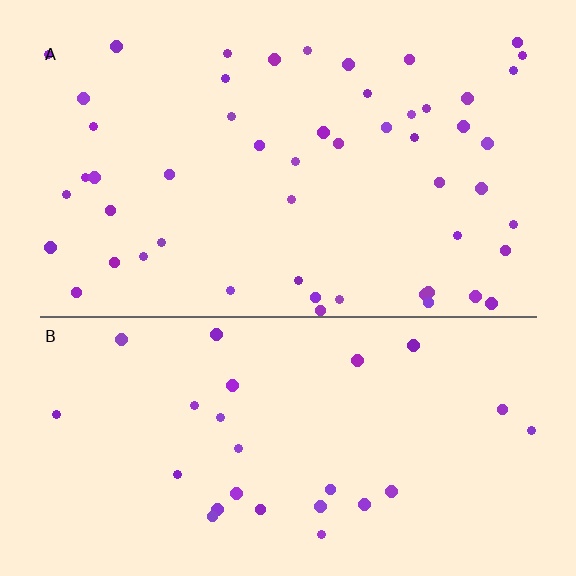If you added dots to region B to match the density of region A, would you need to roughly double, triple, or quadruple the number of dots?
Approximately double.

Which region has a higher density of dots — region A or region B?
A (the top).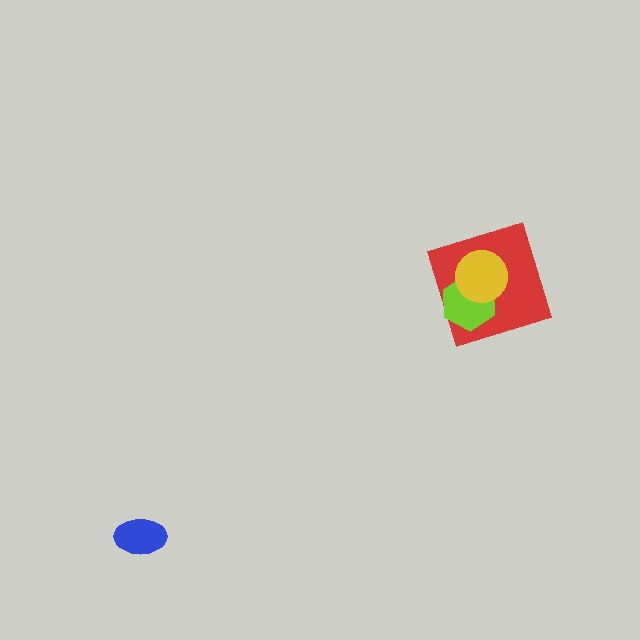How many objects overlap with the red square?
2 objects overlap with the red square.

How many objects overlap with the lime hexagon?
2 objects overlap with the lime hexagon.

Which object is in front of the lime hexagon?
The yellow circle is in front of the lime hexagon.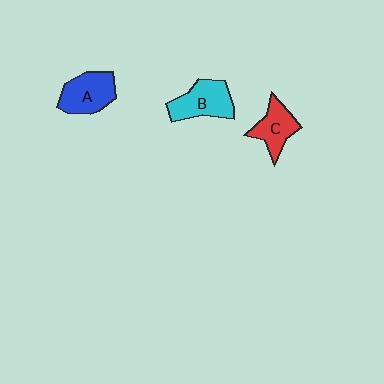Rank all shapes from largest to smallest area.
From largest to smallest: B (cyan), A (blue), C (red).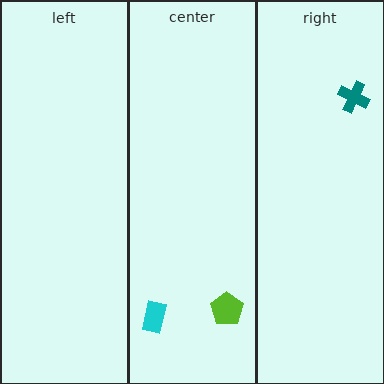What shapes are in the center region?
The cyan rectangle, the lime pentagon.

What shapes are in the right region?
The teal cross.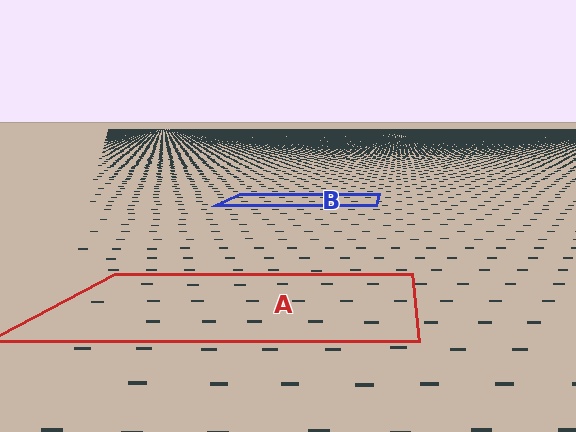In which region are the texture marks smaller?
The texture marks are smaller in region B, because it is farther away.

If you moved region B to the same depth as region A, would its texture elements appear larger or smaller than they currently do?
They would appear larger. At a closer depth, the same texture elements are projected at a bigger on-screen size.